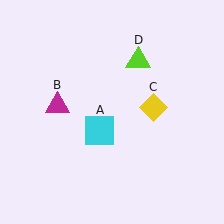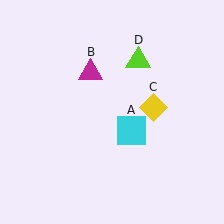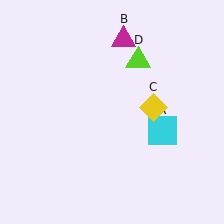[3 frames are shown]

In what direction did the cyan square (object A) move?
The cyan square (object A) moved right.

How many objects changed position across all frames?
2 objects changed position: cyan square (object A), magenta triangle (object B).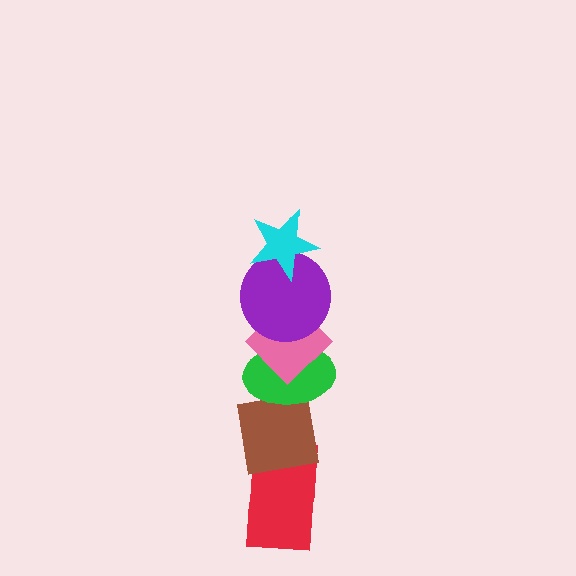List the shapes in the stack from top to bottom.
From top to bottom: the cyan star, the purple circle, the pink diamond, the green ellipse, the brown square, the red rectangle.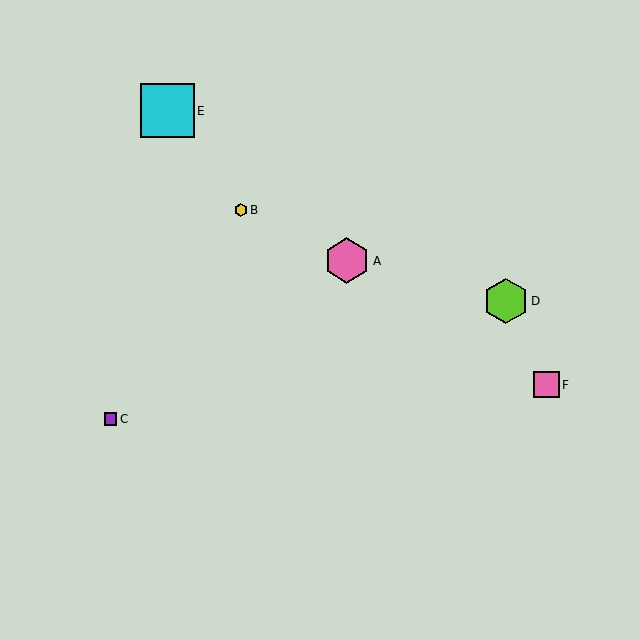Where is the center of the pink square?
The center of the pink square is at (546, 385).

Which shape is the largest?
The cyan square (labeled E) is the largest.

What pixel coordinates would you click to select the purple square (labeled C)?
Click at (111, 419) to select the purple square C.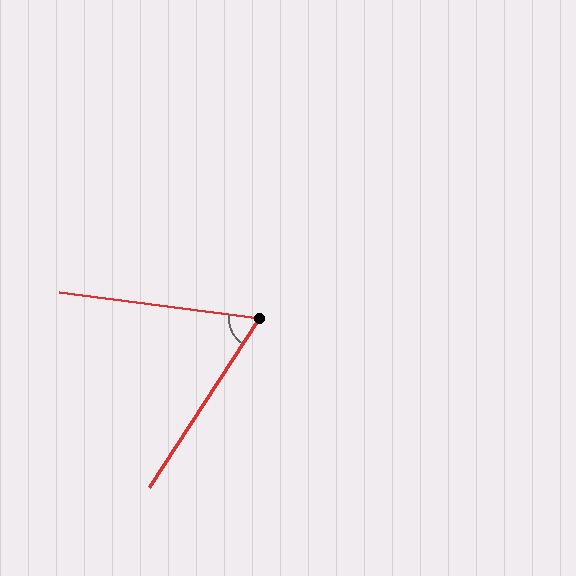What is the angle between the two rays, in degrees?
Approximately 64 degrees.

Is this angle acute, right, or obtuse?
It is acute.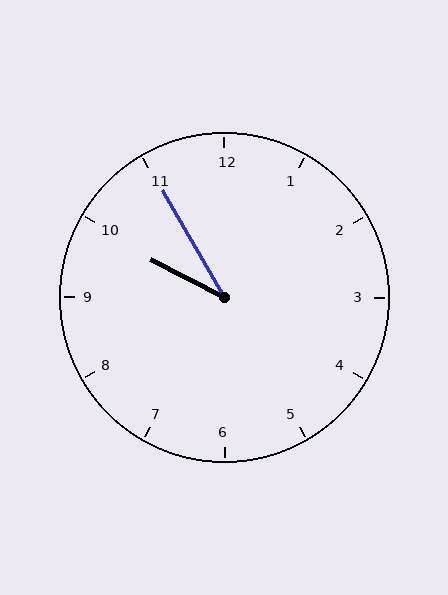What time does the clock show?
9:55.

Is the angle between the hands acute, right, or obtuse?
It is acute.